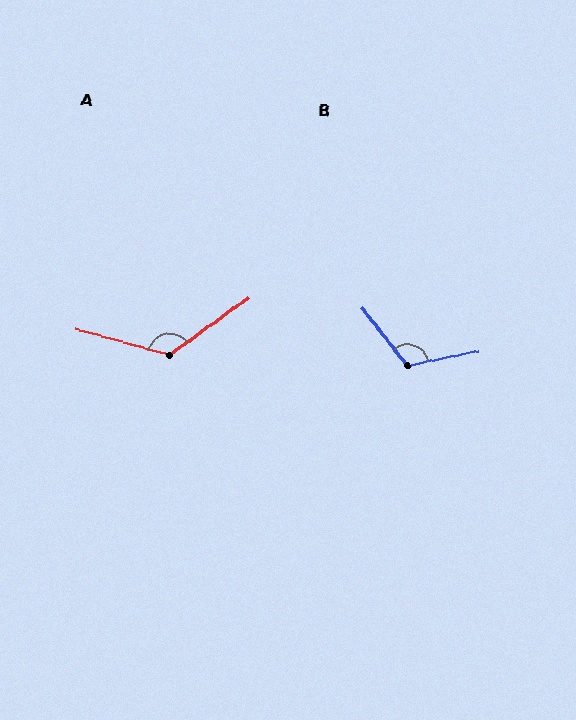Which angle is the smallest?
B, at approximately 116 degrees.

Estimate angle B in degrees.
Approximately 116 degrees.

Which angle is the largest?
A, at approximately 129 degrees.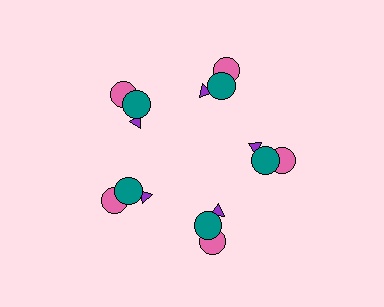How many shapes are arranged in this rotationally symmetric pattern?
There are 15 shapes, arranged in 5 groups of 3.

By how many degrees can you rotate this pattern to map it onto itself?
The pattern maps onto itself every 72 degrees of rotation.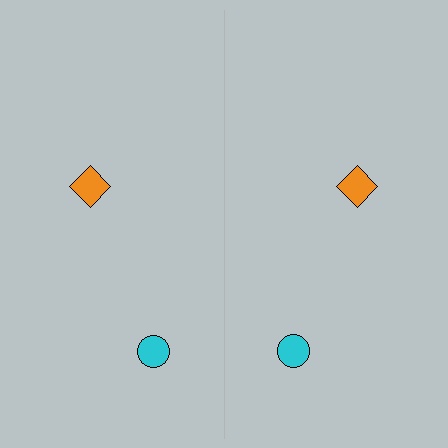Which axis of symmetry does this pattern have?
The pattern has a vertical axis of symmetry running through the center of the image.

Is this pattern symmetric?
Yes, this pattern has bilateral (reflection) symmetry.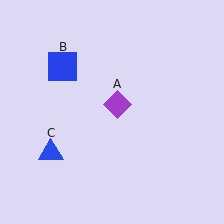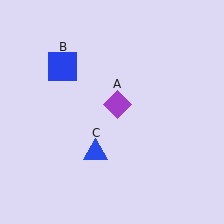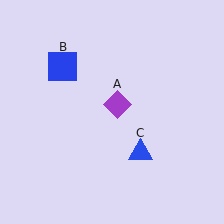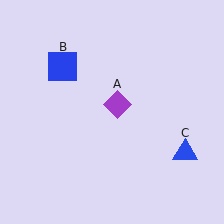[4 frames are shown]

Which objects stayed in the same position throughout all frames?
Purple diamond (object A) and blue square (object B) remained stationary.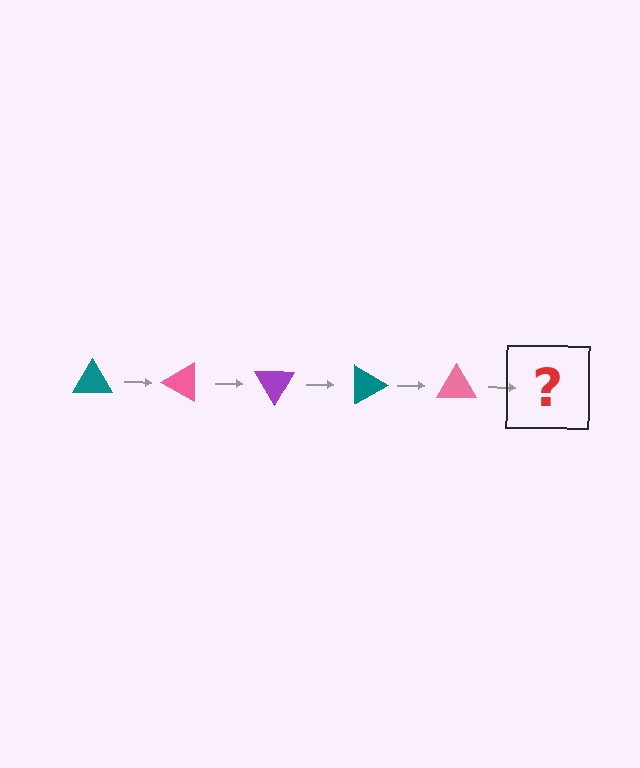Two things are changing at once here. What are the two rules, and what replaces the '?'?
The two rules are that it rotates 30 degrees each step and the color cycles through teal, pink, and purple. The '?' should be a purple triangle, rotated 150 degrees from the start.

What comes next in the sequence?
The next element should be a purple triangle, rotated 150 degrees from the start.